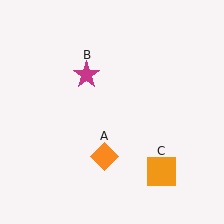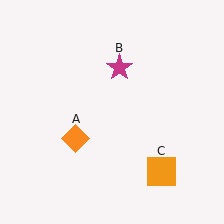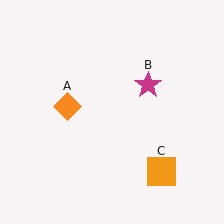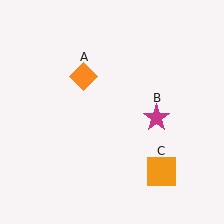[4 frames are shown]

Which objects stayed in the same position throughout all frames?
Orange square (object C) remained stationary.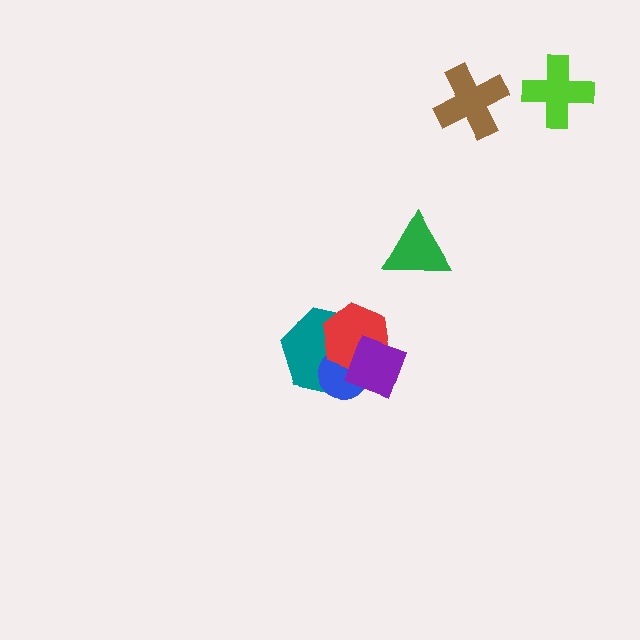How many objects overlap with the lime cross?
0 objects overlap with the lime cross.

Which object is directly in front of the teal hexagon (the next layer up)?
The blue circle is directly in front of the teal hexagon.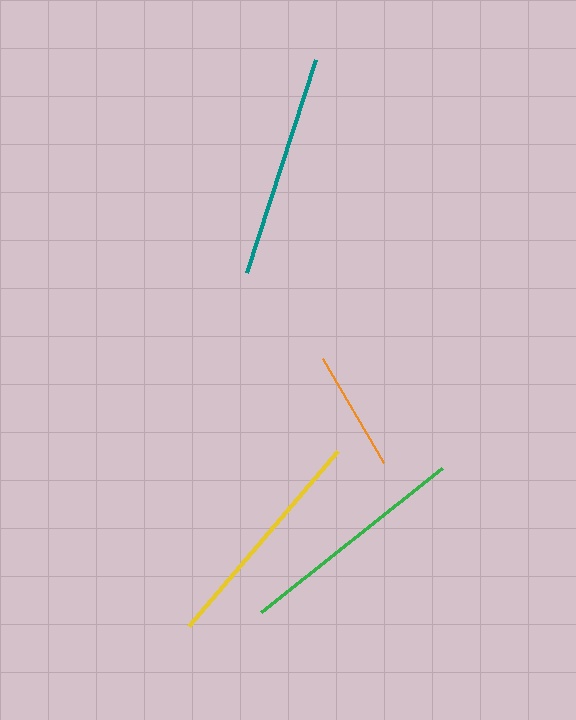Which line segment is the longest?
The green line is the longest at approximately 231 pixels.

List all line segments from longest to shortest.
From longest to shortest: green, yellow, teal, orange.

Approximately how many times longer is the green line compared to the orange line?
The green line is approximately 1.9 times the length of the orange line.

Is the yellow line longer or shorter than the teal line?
The yellow line is longer than the teal line.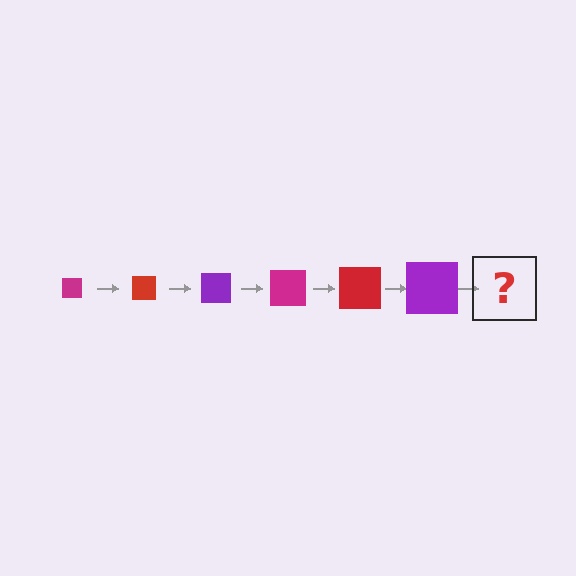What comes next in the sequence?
The next element should be a magenta square, larger than the previous one.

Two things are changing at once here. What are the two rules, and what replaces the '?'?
The two rules are that the square grows larger each step and the color cycles through magenta, red, and purple. The '?' should be a magenta square, larger than the previous one.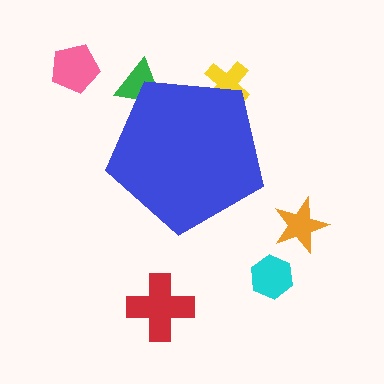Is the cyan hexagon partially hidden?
No, the cyan hexagon is fully visible.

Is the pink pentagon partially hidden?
No, the pink pentagon is fully visible.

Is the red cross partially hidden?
No, the red cross is fully visible.